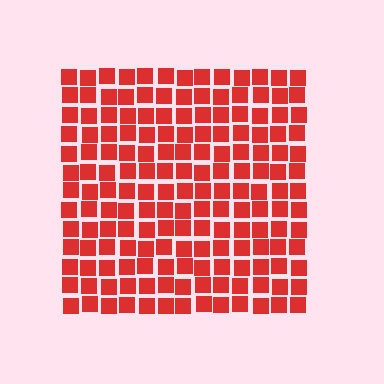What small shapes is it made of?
It is made of small squares.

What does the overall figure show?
The overall figure shows a square.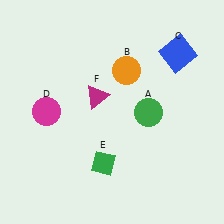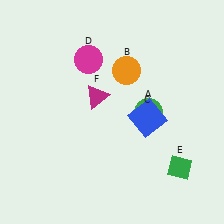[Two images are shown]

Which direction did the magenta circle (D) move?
The magenta circle (D) moved up.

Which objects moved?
The objects that moved are: the blue square (C), the magenta circle (D), the green diamond (E).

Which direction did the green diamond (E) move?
The green diamond (E) moved right.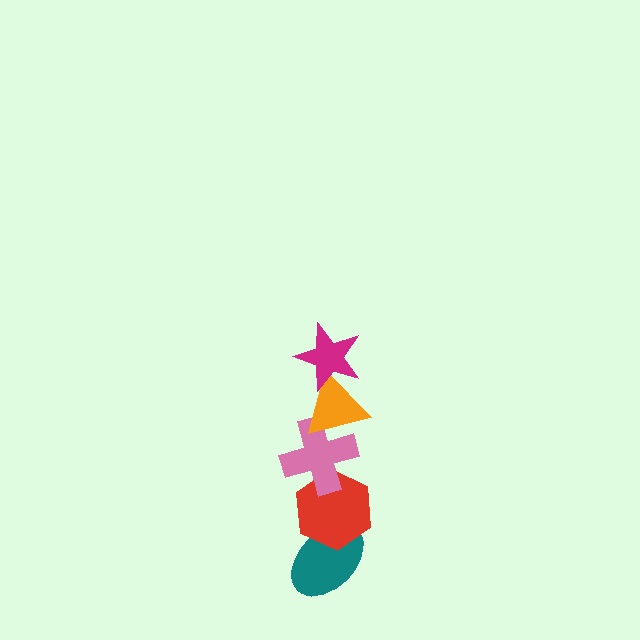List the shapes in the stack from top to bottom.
From top to bottom: the magenta star, the orange triangle, the pink cross, the red hexagon, the teal ellipse.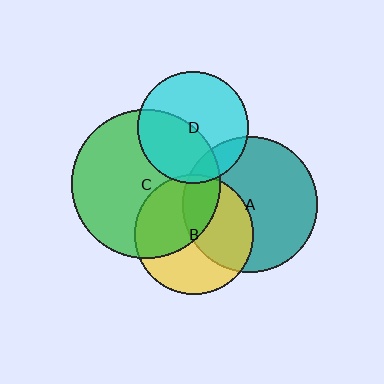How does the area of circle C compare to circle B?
Approximately 1.6 times.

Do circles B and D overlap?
Yes.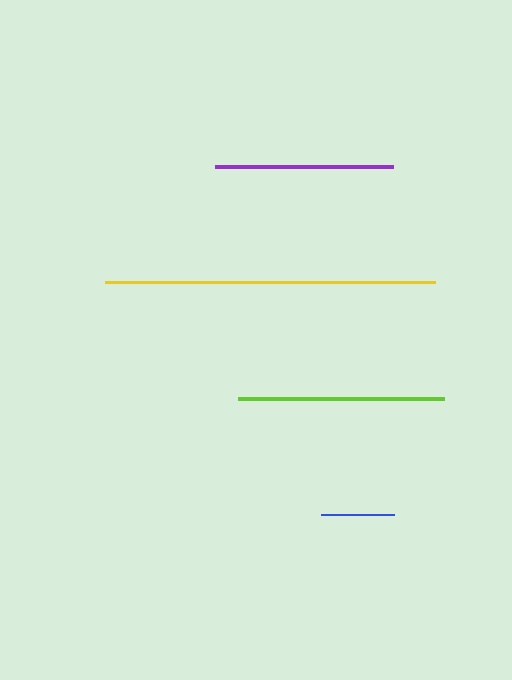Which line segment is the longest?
The yellow line is the longest at approximately 330 pixels.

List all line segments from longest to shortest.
From longest to shortest: yellow, lime, purple, blue.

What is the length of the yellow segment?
The yellow segment is approximately 330 pixels long.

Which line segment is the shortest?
The blue line is the shortest at approximately 72 pixels.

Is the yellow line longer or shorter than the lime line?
The yellow line is longer than the lime line.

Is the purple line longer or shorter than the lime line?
The lime line is longer than the purple line.